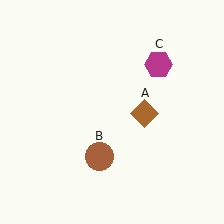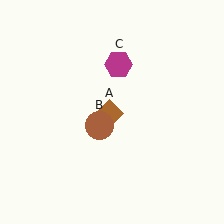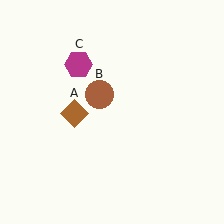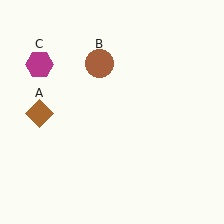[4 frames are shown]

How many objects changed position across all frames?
3 objects changed position: brown diamond (object A), brown circle (object B), magenta hexagon (object C).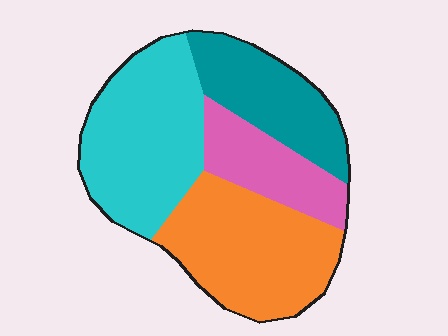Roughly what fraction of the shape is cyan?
Cyan covers roughly 35% of the shape.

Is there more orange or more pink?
Orange.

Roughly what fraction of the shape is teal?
Teal covers about 20% of the shape.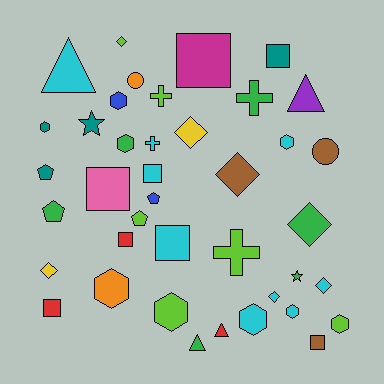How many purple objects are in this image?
There is 1 purple object.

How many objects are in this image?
There are 40 objects.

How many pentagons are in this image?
There are 4 pentagons.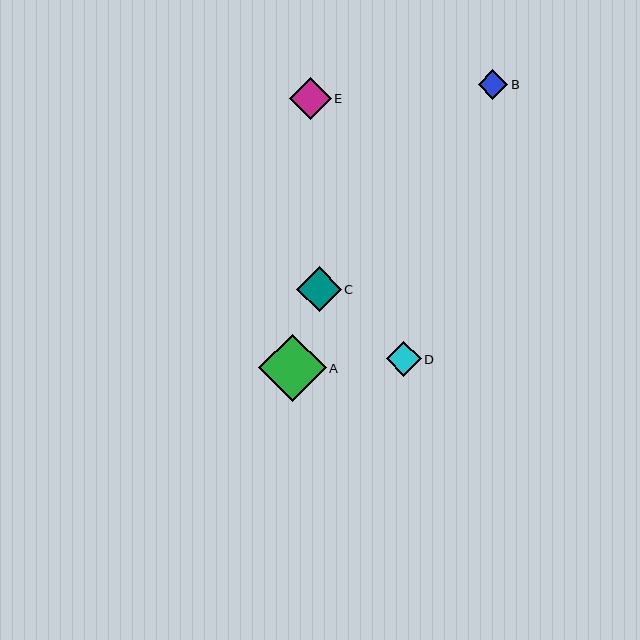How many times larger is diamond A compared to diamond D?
Diamond A is approximately 1.9 times the size of diamond D.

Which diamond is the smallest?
Diamond B is the smallest with a size of approximately 29 pixels.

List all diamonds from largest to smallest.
From largest to smallest: A, C, E, D, B.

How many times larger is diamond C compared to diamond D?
Diamond C is approximately 1.3 times the size of diamond D.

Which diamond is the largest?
Diamond A is the largest with a size of approximately 67 pixels.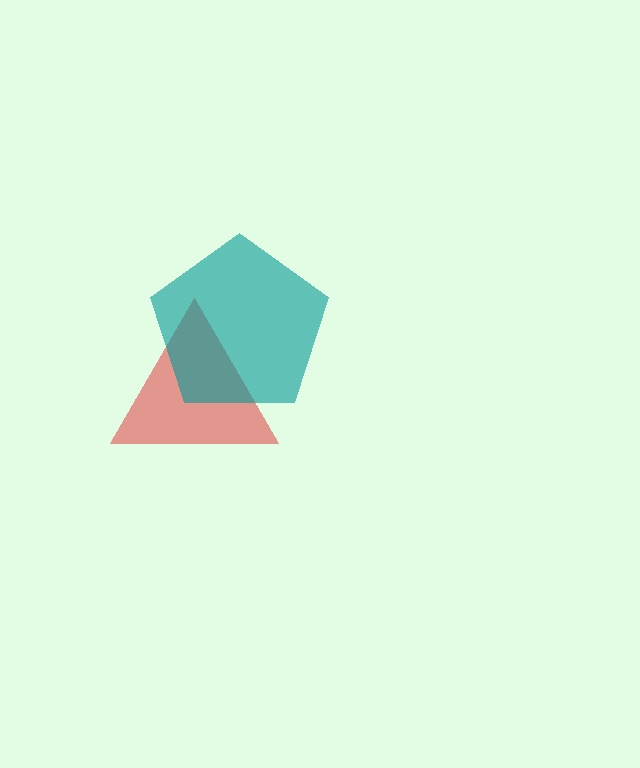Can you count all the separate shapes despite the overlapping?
Yes, there are 2 separate shapes.